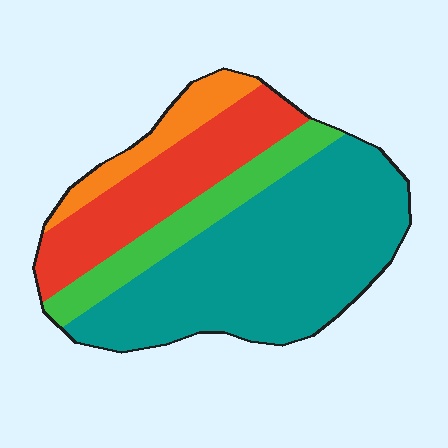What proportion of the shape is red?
Red takes up less than a quarter of the shape.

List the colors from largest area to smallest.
From largest to smallest: teal, red, green, orange.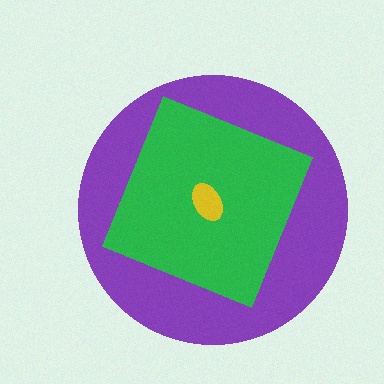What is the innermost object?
The yellow ellipse.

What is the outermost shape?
The purple circle.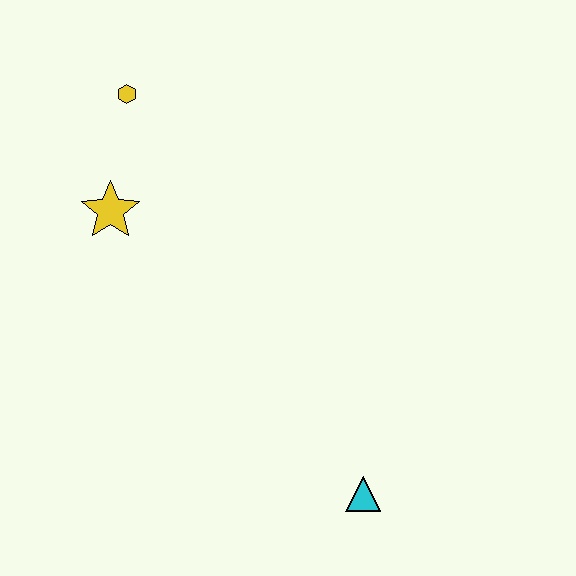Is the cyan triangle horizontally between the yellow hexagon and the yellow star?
No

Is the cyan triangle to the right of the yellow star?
Yes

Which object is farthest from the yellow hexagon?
The cyan triangle is farthest from the yellow hexagon.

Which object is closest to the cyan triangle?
The yellow star is closest to the cyan triangle.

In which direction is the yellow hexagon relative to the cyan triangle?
The yellow hexagon is above the cyan triangle.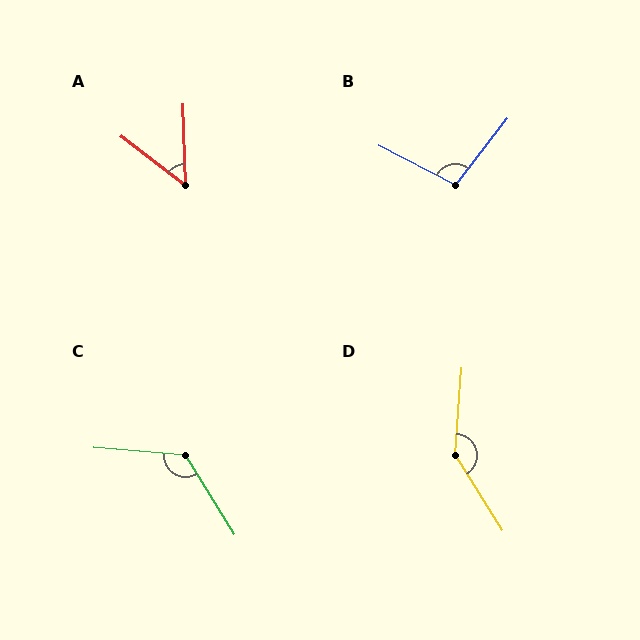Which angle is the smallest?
A, at approximately 50 degrees.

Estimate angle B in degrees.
Approximately 100 degrees.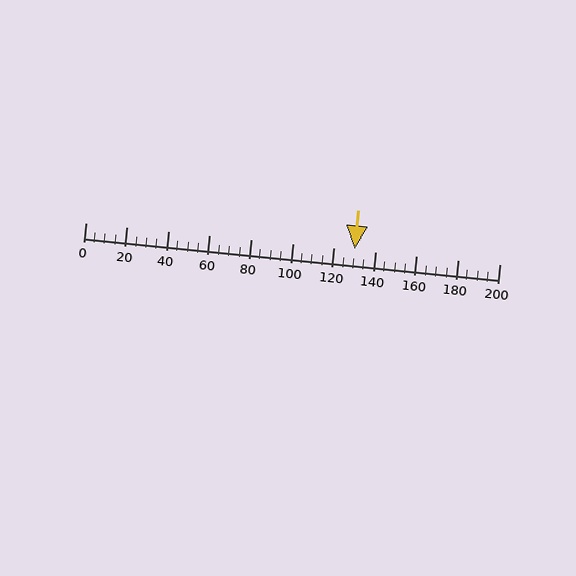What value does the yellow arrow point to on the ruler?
The yellow arrow points to approximately 130.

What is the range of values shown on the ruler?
The ruler shows values from 0 to 200.